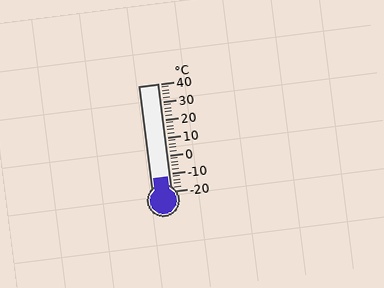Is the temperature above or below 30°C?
The temperature is below 30°C.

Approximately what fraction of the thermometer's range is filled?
The thermometer is filled to approximately 15% of its range.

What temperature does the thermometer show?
The thermometer shows approximately -12°C.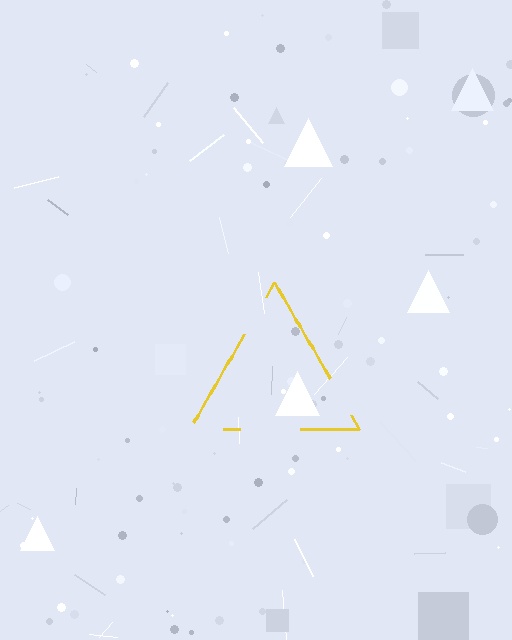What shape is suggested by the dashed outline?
The dashed outline suggests a triangle.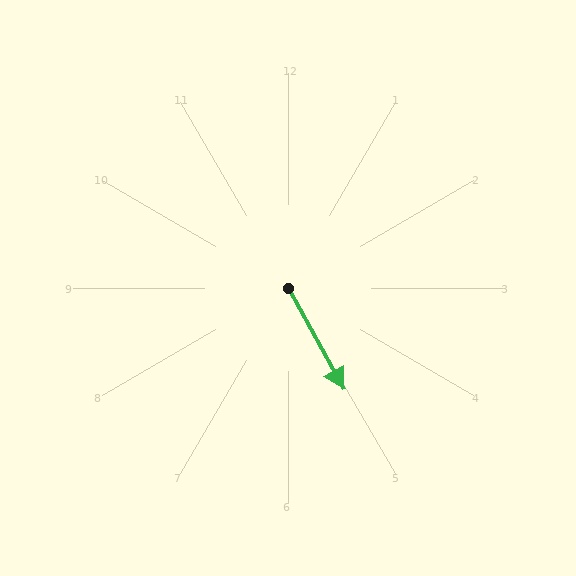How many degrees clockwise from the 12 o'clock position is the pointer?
Approximately 151 degrees.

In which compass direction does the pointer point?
Southeast.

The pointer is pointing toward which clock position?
Roughly 5 o'clock.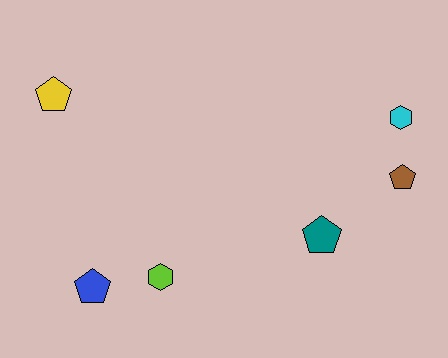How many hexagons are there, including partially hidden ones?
There are 2 hexagons.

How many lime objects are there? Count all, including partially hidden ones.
There is 1 lime object.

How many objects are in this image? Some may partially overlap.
There are 6 objects.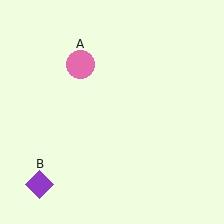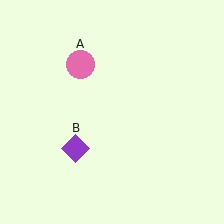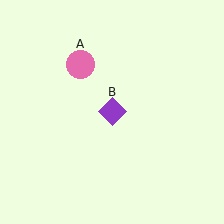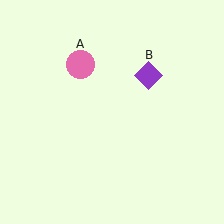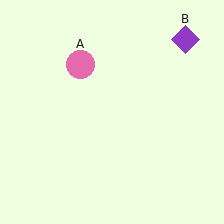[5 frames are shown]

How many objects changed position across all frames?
1 object changed position: purple diamond (object B).